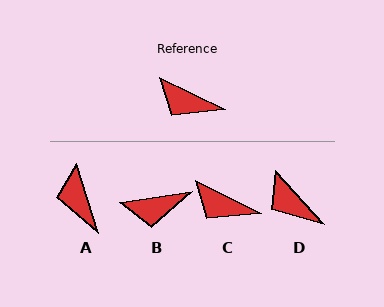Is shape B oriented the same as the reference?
No, it is off by about 36 degrees.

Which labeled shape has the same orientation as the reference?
C.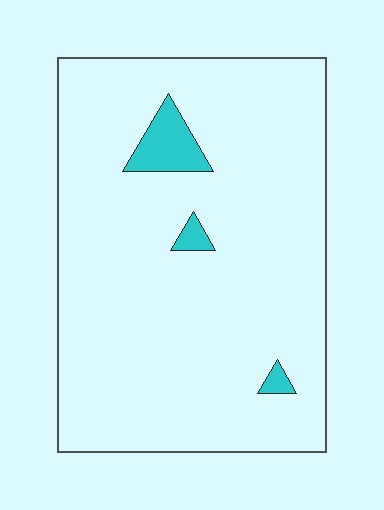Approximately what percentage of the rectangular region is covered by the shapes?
Approximately 5%.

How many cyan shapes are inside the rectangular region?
3.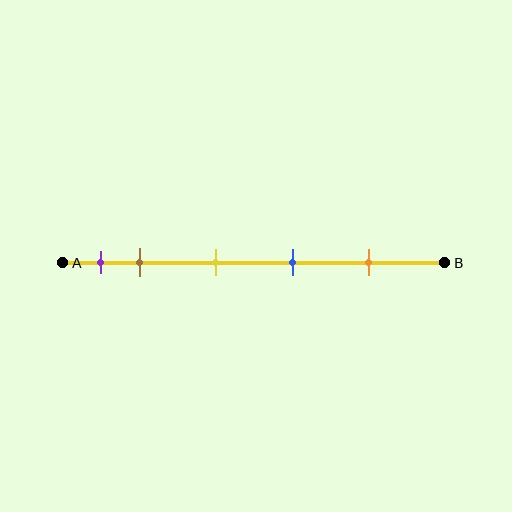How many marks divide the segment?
There are 5 marks dividing the segment.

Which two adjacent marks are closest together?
The purple and brown marks are the closest adjacent pair.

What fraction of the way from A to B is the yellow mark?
The yellow mark is approximately 40% (0.4) of the way from A to B.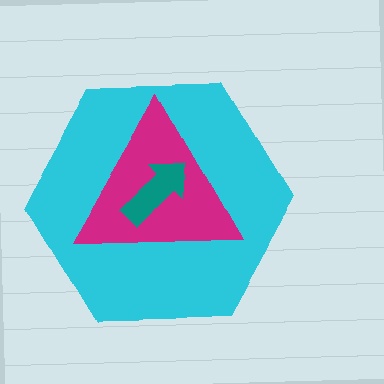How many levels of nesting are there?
3.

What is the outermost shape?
The cyan hexagon.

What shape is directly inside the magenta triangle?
The teal arrow.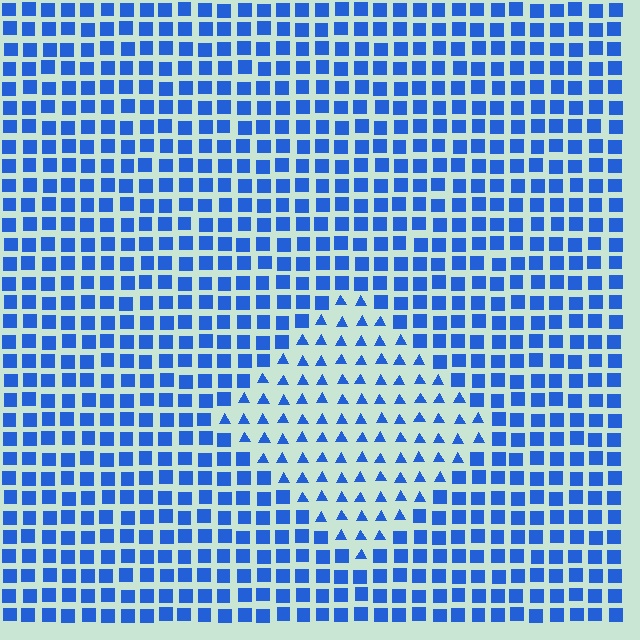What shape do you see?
I see a diamond.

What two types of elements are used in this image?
The image uses triangles inside the diamond region and squares outside it.